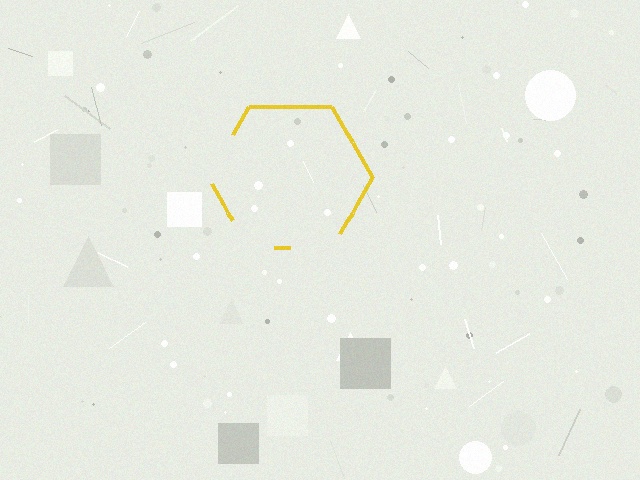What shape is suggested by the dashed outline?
The dashed outline suggests a hexagon.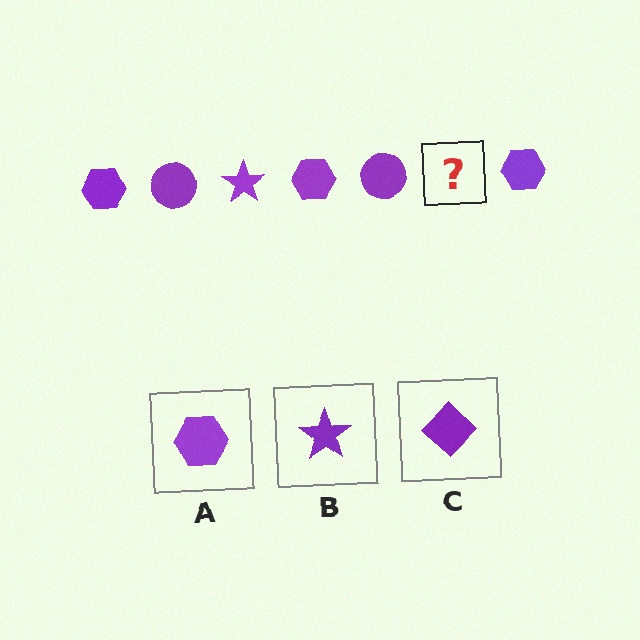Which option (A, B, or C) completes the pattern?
B.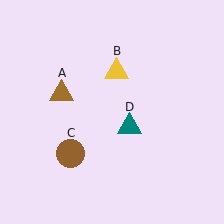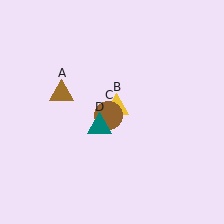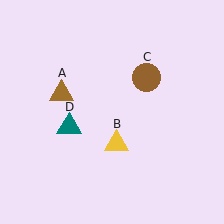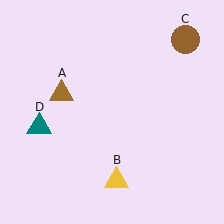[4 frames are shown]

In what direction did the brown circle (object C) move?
The brown circle (object C) moved up and to the right.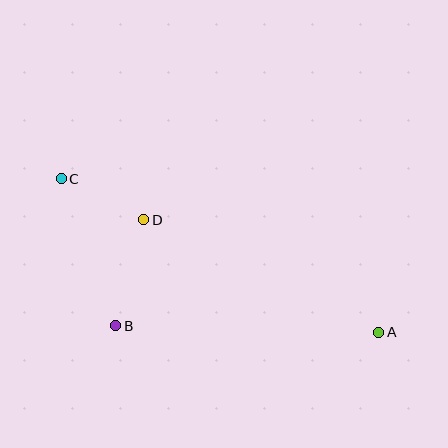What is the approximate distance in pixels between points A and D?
The distance between A and D is approximately 260 pixels.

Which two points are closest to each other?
Points C and D are closest to each other.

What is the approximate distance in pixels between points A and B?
The distance between A and B is approximately 263 pixels.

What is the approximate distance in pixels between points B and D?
The distance between B and D is approximately 110 pixels.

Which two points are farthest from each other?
Points A and C are farthest from each other.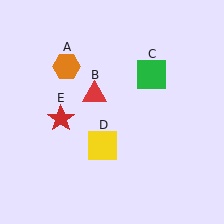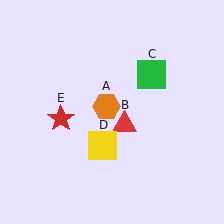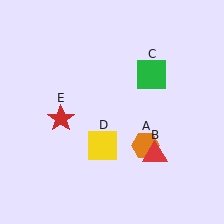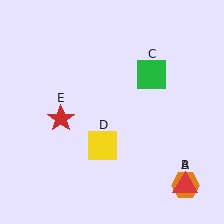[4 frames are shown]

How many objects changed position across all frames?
2 objects changed position: orange hexagon (object A), red triangle (object B).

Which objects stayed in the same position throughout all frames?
Green square (object C) and yellow square (object D) and red star (object E) remained stationary.